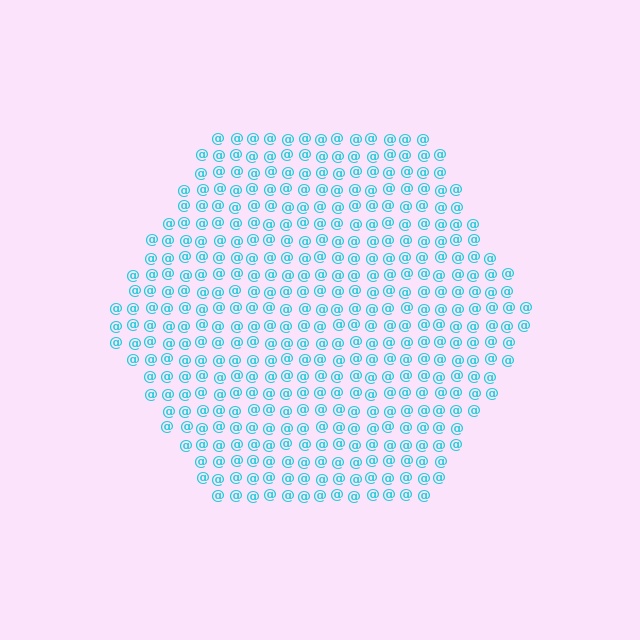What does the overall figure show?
The overall figure shows a hexagon.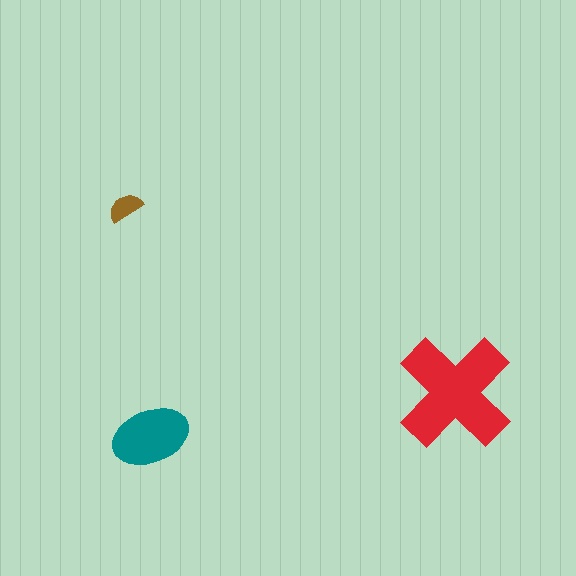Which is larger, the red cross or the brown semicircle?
The red cross.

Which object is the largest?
The red cross.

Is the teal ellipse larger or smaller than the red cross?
Smaller.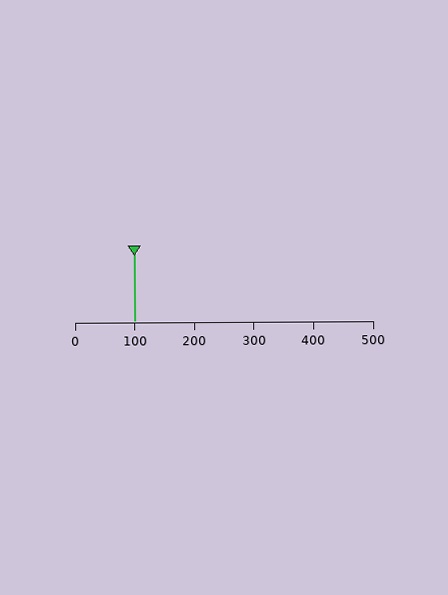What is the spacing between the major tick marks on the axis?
The major ticks are spaced 100 apart.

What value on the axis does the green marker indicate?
The marker indicates approximately 100.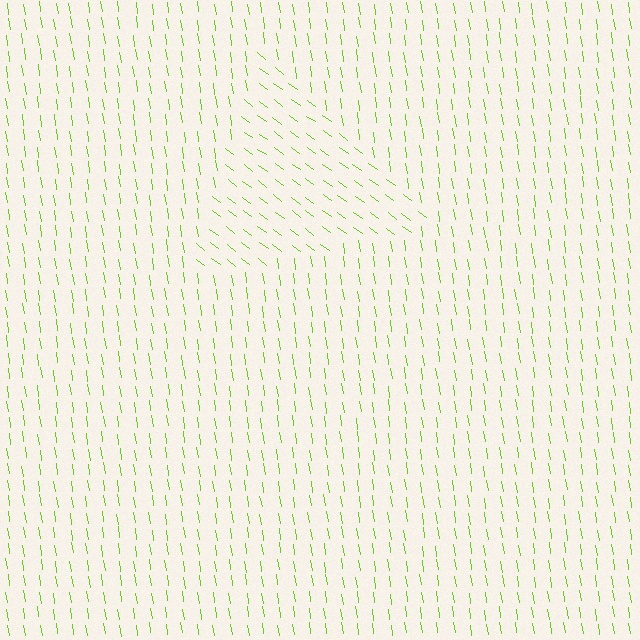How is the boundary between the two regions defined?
The boundary is defined purely by a change in line orientation (approximately 45 degrees difference). All lines are the same color and thickness.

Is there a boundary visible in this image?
Yes, there is a texture boundary formed by a change in line orientation.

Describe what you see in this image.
The image is filled with small lime line segments. A triangle region in the image has lines oriented differently from the surrounding lines, creating a visible texture boundary.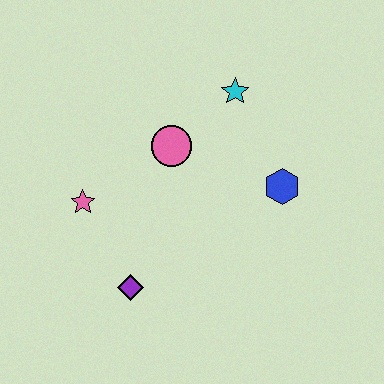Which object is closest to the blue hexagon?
The cyan star is closest to the blue hexagon.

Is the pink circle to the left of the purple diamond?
No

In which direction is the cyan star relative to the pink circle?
The cyan star is to the right of the pink circle.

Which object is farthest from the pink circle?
The purple diamond is farthest from the pink circle.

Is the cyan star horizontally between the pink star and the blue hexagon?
Yes